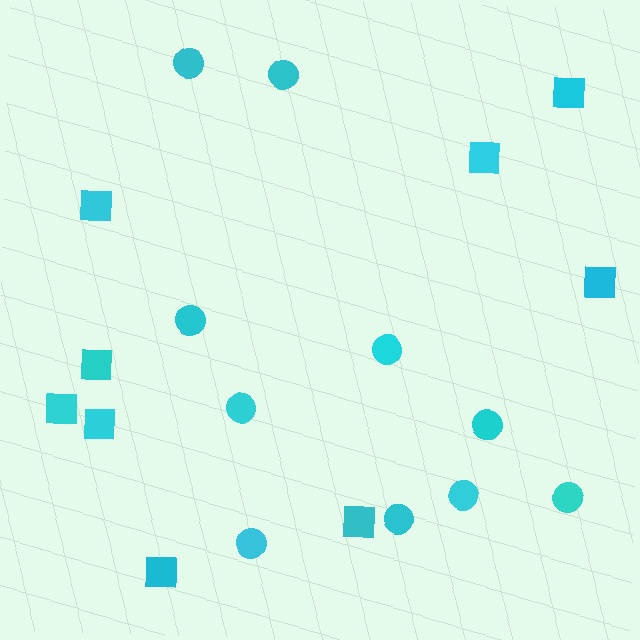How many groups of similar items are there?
There are 2 groups: one group of circles (10) and one group of squares (9).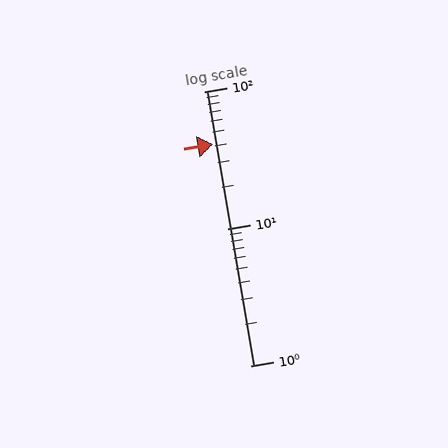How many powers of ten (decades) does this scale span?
The scale spans 2 decades, from 1 to 100.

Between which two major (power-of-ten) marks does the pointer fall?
The pointer is between 10 and 100.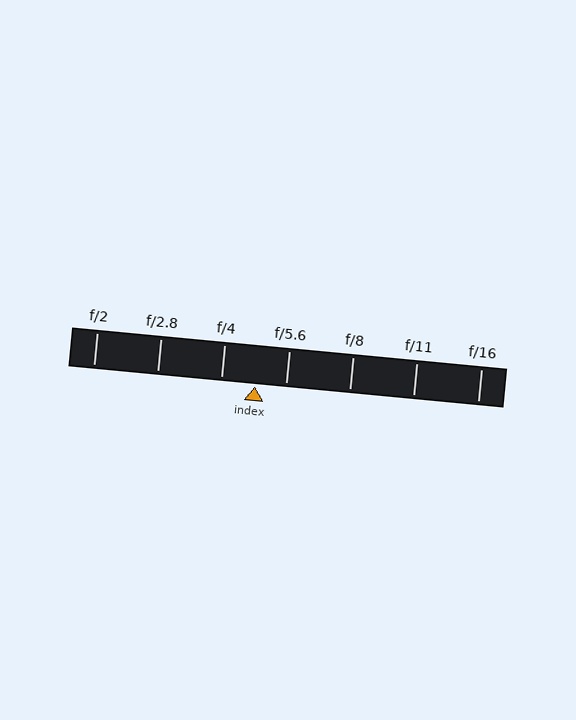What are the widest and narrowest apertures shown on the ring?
The widest aperture shown is f/2 and the narrowest is f/16.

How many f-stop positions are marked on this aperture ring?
There are 7 f-stop positions marked.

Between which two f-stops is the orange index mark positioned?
The index mark is between f/4 and f/5.6.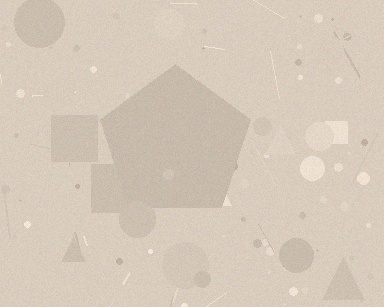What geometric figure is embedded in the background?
A pentagon is embedded in the background.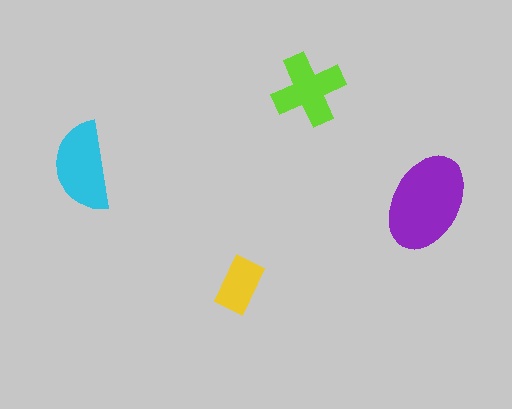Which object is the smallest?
The yellow rectangle.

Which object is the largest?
The purple ellipse.